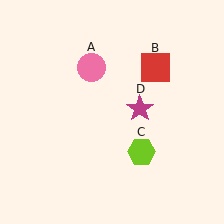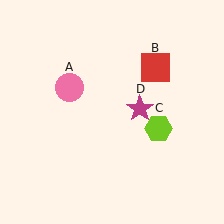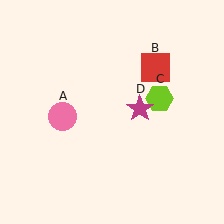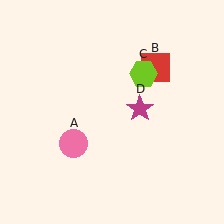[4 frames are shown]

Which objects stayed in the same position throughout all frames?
Red square (object B) and magenta star (object D) remained stationary.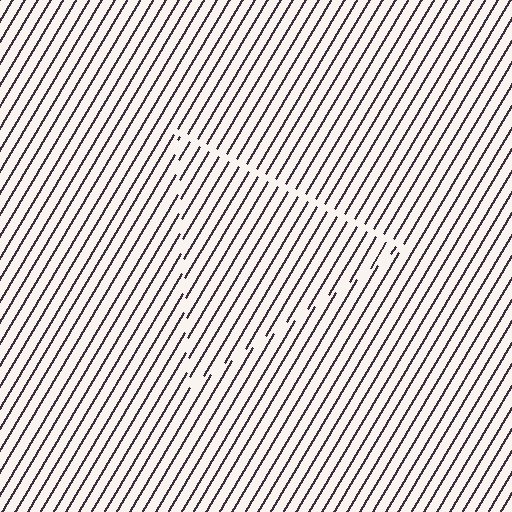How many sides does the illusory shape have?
3 sides — the line-ends trace a triangle.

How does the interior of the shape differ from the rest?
The interior of the shape contains the same grating, shifted by half a period — the contour is defined by the phase discontinuity where line-ends from the inner and outer gratings abut.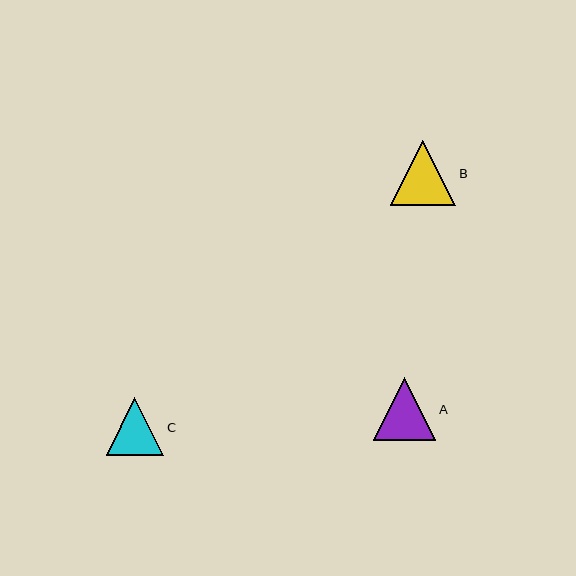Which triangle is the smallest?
Triangle C is the smallest with a size of approximately 57 pixels.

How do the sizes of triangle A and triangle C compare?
Triangle A and triangle C are approximately the same size.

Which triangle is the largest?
Triangle B is the largest with a size of approximately 66 pixels.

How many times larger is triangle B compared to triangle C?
Triangle B is approximately 1.1 times the size of triangle C.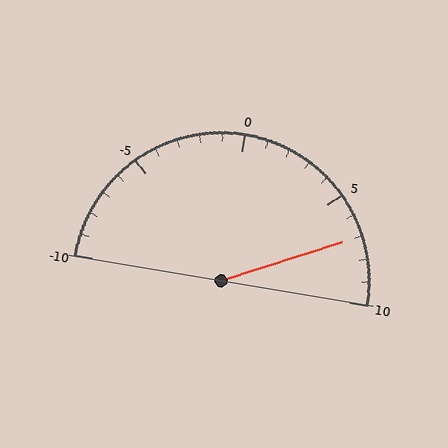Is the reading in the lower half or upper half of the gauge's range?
The reading is in the upper half of the range (-10 to 10).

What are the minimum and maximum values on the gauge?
The gauge ranges from -10 to 10.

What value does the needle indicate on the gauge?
The needle indicates approximately 7.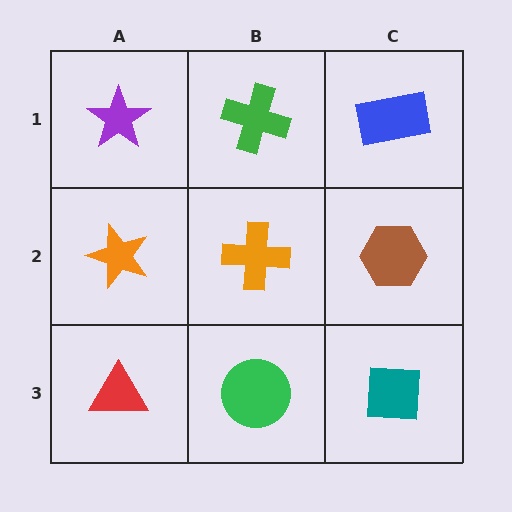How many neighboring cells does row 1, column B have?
3.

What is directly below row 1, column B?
An orange cross.